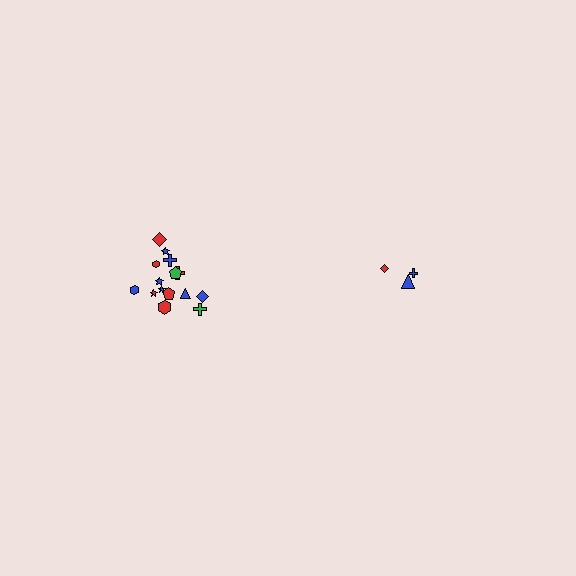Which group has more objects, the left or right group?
The left group.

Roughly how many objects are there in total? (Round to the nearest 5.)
Roughly 20 objects in total.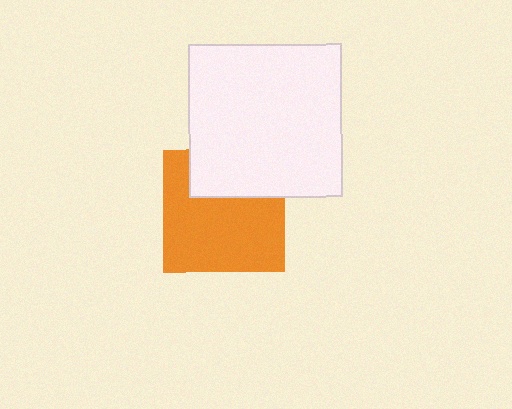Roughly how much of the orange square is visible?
Most of it is visible (roughly 69%).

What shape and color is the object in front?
The object in front is a white square.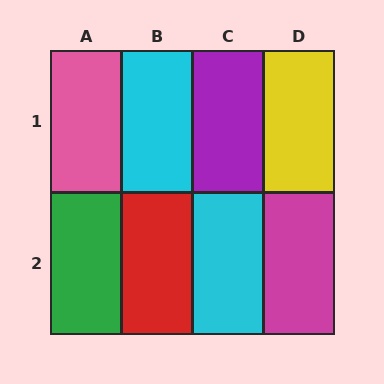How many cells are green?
1 cell is green.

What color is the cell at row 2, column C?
Cyan.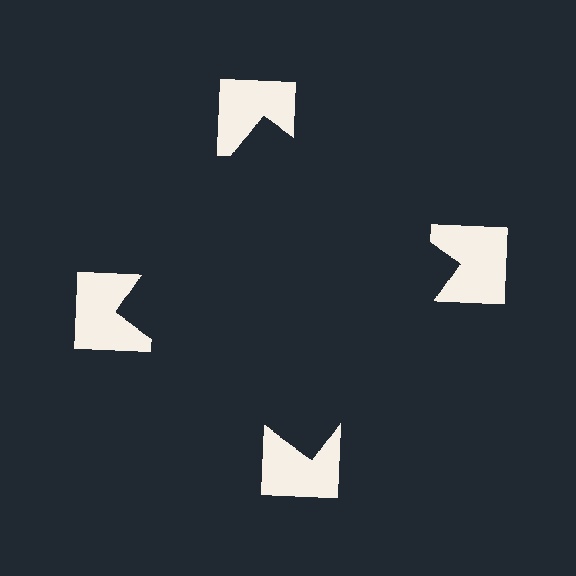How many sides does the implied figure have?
4 sides.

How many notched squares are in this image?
There are 4 — one at each vertex of the illusory square.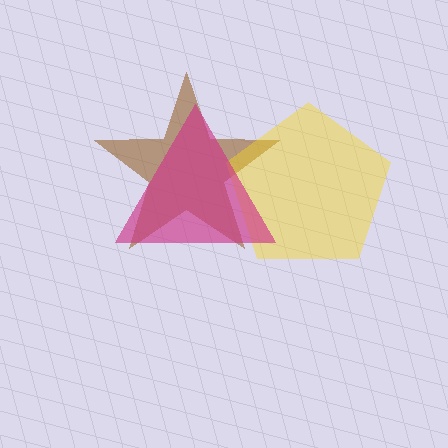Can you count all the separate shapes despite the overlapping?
Yes, there are 3 separate shapes.